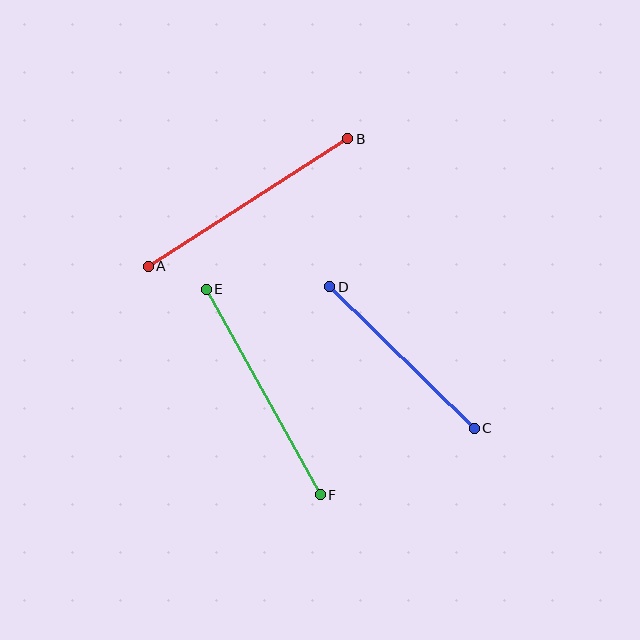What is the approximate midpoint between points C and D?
The midpoint is at approximately (402, 357) pixels.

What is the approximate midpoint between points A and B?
The midpoint is at approximately (248, 203) pixels.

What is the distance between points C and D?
The distance is approximately 202 pixels.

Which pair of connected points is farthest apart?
Points A and B are farthest apart.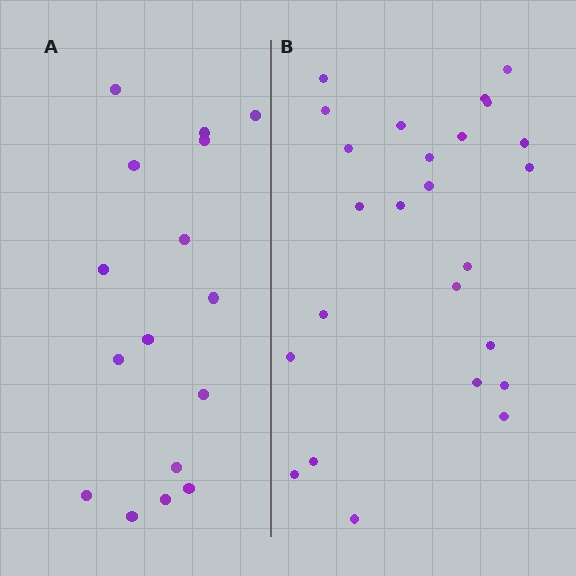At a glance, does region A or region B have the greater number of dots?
Region B (the right region) has more dots.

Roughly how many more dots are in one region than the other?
Region B has roughly 8 or so more dots than region A.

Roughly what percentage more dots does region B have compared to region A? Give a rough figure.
About 55% more.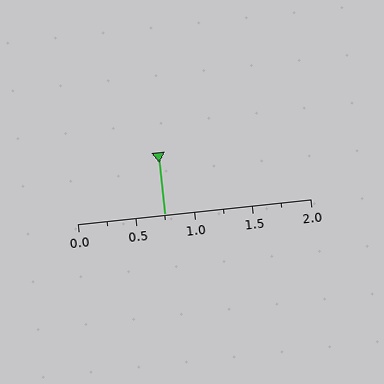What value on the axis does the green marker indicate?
The marker indicates approximately 0.75.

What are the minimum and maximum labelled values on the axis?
The axis runs from 0.0 to 2.0.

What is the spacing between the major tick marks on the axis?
The major ticks are spaced 0.5 apart.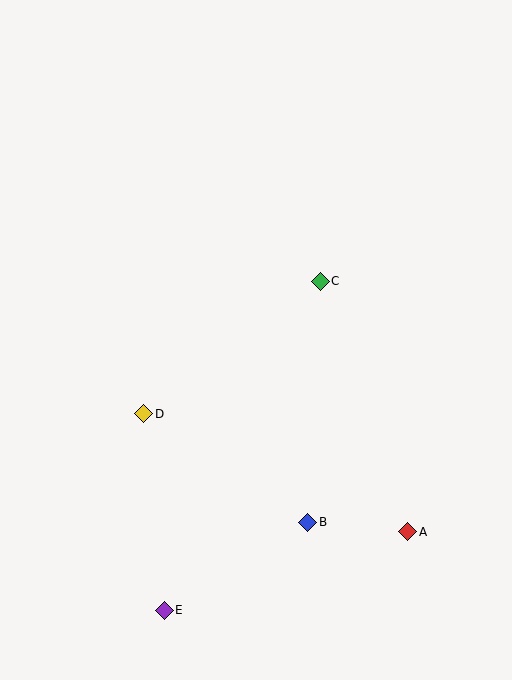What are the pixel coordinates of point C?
Point C is at (320, 281).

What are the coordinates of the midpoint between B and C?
The midpoint between B and C is at (314, 402).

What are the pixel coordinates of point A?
Point A is at (408, 532).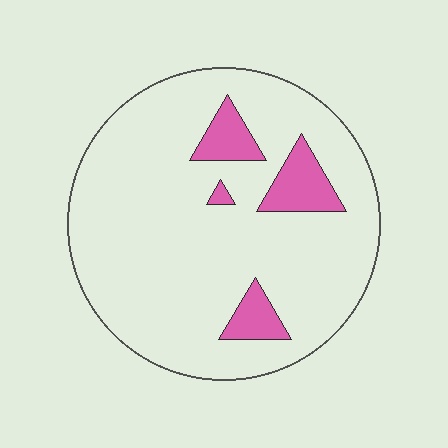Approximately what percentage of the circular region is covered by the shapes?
Approximately 10%.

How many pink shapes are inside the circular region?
4.